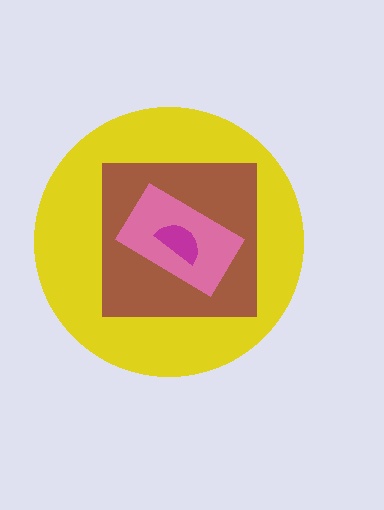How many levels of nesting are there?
4.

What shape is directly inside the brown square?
The pink rectangle.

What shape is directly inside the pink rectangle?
The magenta semicircle.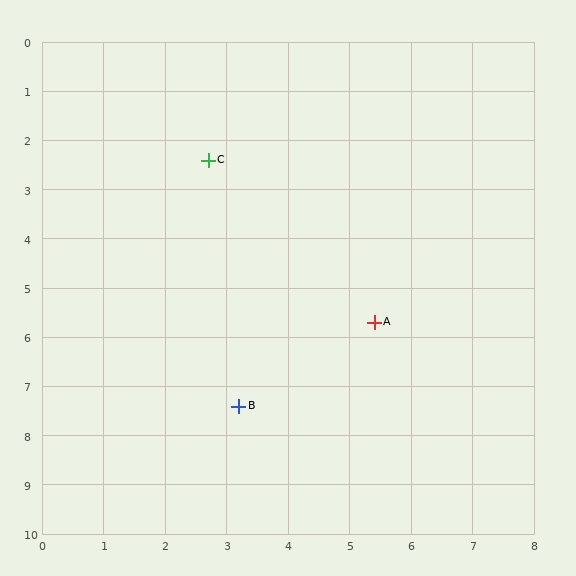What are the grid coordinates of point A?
Point A is at approximately (5.4, 5.7).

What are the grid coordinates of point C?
Point C is at approximately (2.7, 2.4).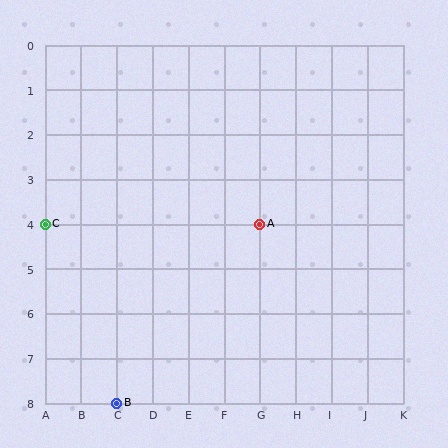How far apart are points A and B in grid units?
Points A and B are 4 columns and 4 rows apart (about 5.7 grid units diagonally).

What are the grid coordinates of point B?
Point B is at grid coordinates (C, 8).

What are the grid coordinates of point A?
Point A is at grid coordinates (G, 4).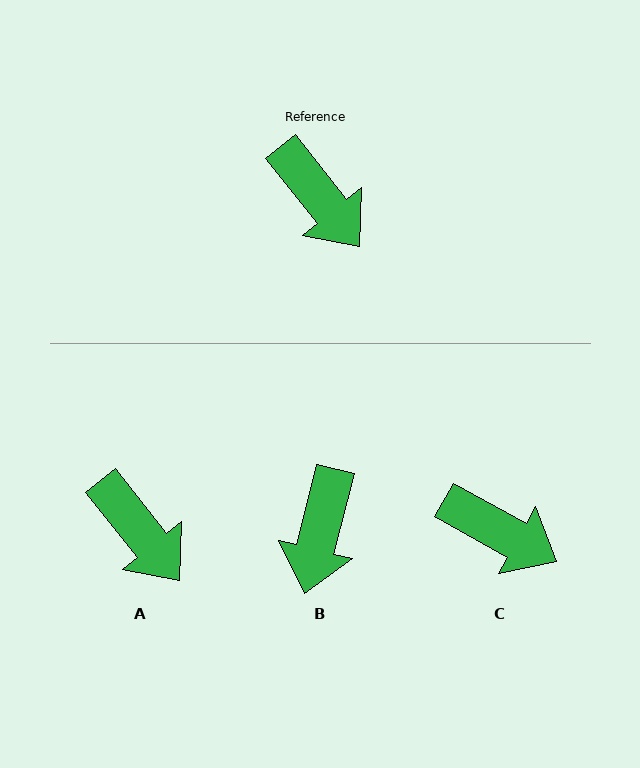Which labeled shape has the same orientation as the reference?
A.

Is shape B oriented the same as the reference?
No, it is off by about 53 degrees.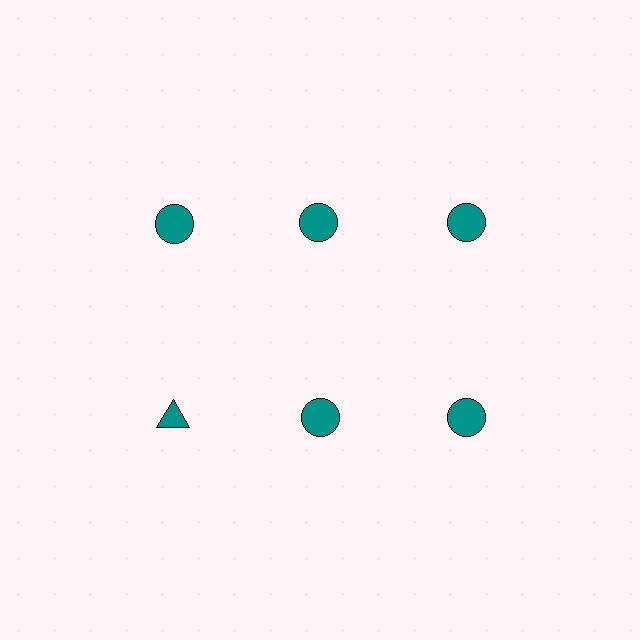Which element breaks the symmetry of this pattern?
The teal triangle in the second row, leftmost column breaks the symmetry. All other shapes are teal circles.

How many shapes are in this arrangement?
There are 6 shapes arranged in a grid pattern.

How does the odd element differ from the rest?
It has a different shape: triangle instead of circle.